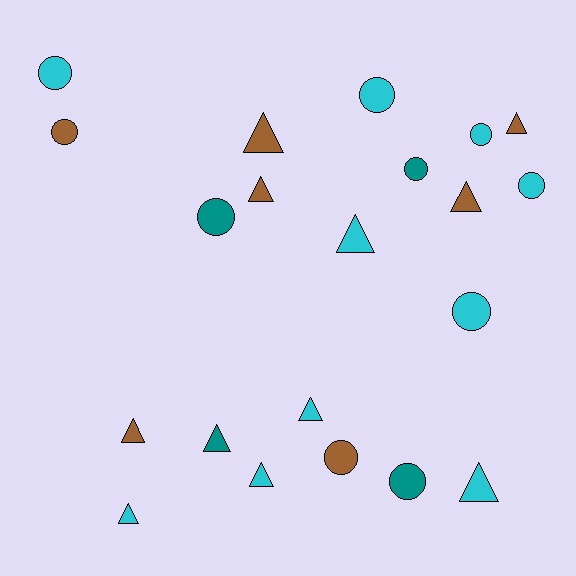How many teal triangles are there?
There is 1 teal triangle.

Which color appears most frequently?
Cyan, with 10 objects.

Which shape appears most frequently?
Triangle, with 11 objects.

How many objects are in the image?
There are 21 objects.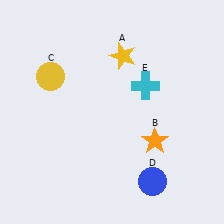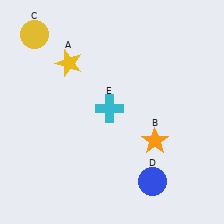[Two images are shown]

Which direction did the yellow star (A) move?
The yellow star (A) moved left.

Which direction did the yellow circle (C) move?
The yellow circle (C) moved up.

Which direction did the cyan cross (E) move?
The cyan cross (E) moved left.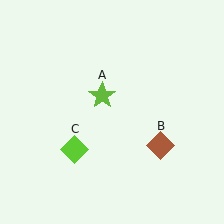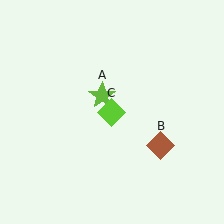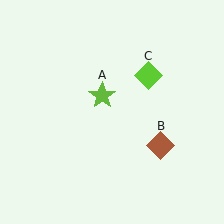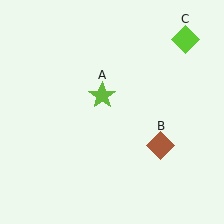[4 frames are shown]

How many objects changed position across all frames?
1 object changed position: lime diamond (object C).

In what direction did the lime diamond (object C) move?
The lime diamond (object C) moved up and to the right.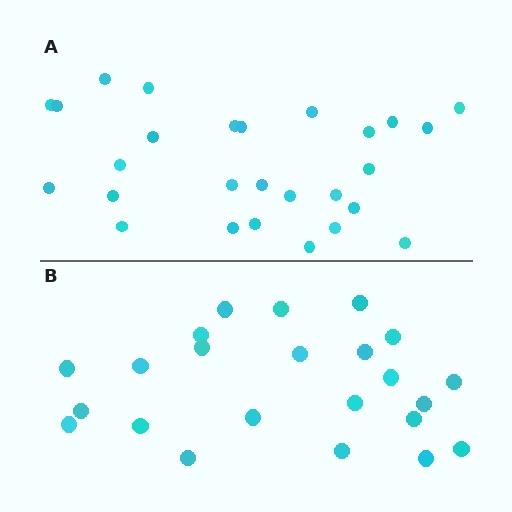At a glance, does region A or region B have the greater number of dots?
Region A (the top region) has more dots.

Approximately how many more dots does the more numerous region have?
Region A has about 4 more dots than region B.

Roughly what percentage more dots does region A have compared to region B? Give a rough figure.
About 15% more.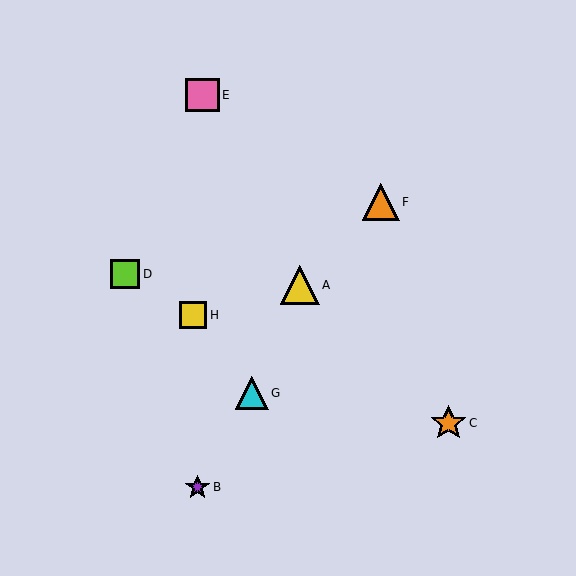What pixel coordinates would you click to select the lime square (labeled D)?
Click at (125, 274) to select the lime square D.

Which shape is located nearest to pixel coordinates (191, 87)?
The pink square (labeled E) at (203, 95) is nearest to that location.